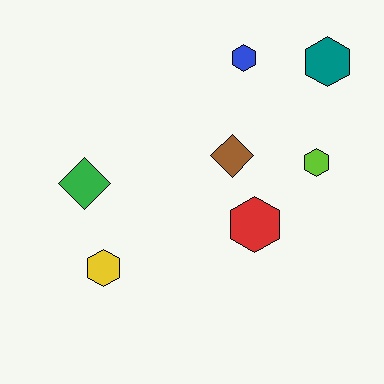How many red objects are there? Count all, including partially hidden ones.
There is 1 red object.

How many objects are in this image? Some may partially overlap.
There are 7 objects.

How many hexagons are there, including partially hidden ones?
There are 5 hexagons.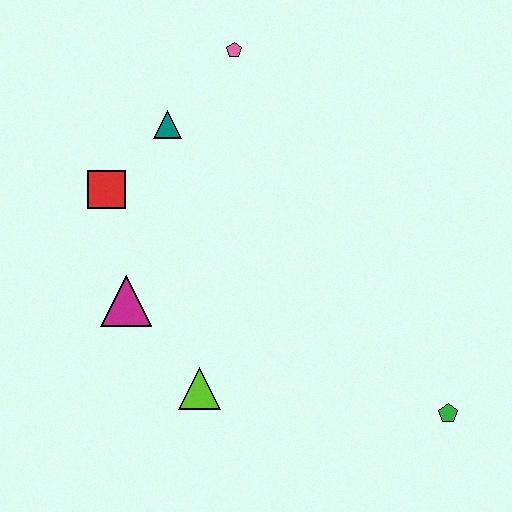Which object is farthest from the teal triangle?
The green pentagon is farthest from the teal triangle.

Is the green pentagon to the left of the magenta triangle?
No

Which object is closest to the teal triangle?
The red square is closest to the teal triangle.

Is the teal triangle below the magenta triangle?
No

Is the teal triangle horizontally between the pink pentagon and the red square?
Yes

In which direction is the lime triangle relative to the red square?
The lime triangle is below the red square.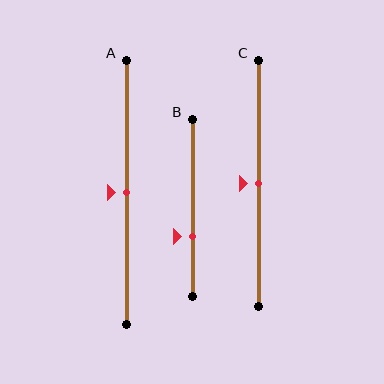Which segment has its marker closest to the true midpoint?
Segment A has its marker closest to the true midpoint.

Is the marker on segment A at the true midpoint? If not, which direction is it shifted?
Yes, the marker on segment A is at the true midpoint.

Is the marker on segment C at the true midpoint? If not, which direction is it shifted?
Yes, the marker on segment C is at the true midpoint.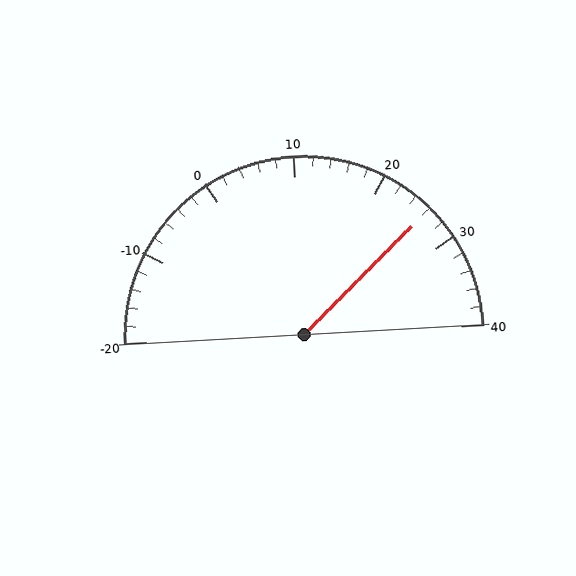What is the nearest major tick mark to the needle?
The nearest major tick mark is 30.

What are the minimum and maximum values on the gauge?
The gauge ranges from -20 to 40.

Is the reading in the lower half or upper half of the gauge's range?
The reading is in the upper half of the range (-20 to 40).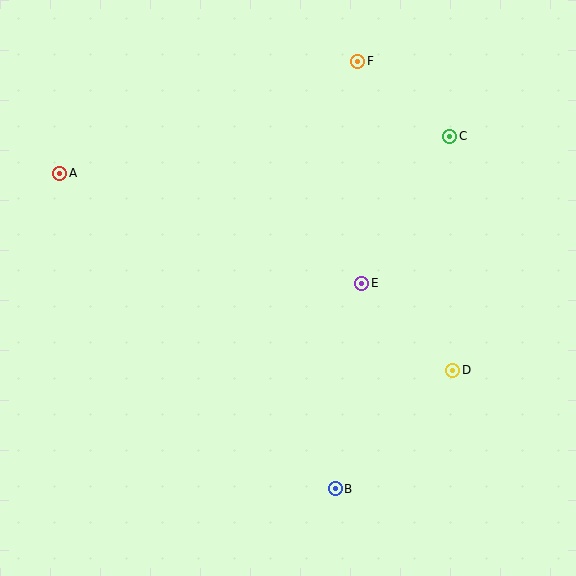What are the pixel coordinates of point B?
Point B is at (335, 489).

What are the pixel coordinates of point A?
Point A is at (60, 174).